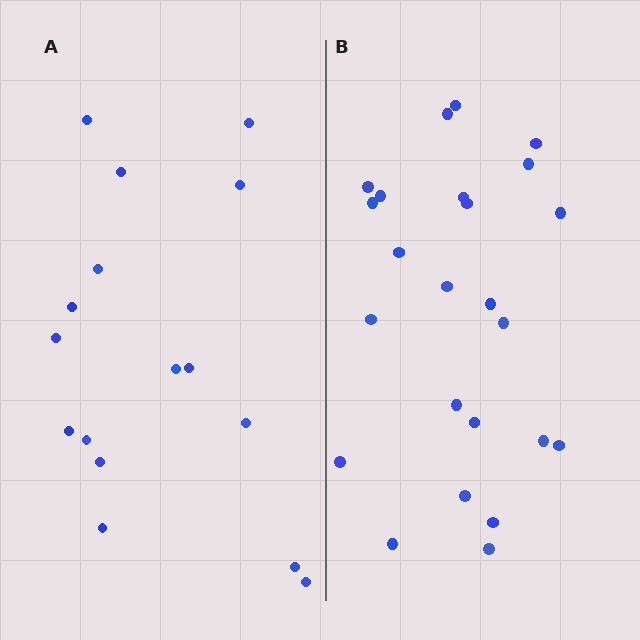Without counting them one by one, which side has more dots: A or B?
Region B (the right region) has more dots.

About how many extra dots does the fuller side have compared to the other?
Region B has roughly 8 or so more dots than region A.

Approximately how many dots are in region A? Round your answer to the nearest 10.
About 20 dots. (The exact count is 16, which rounds to 20.)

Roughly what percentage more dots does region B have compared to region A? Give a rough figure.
About 50% more.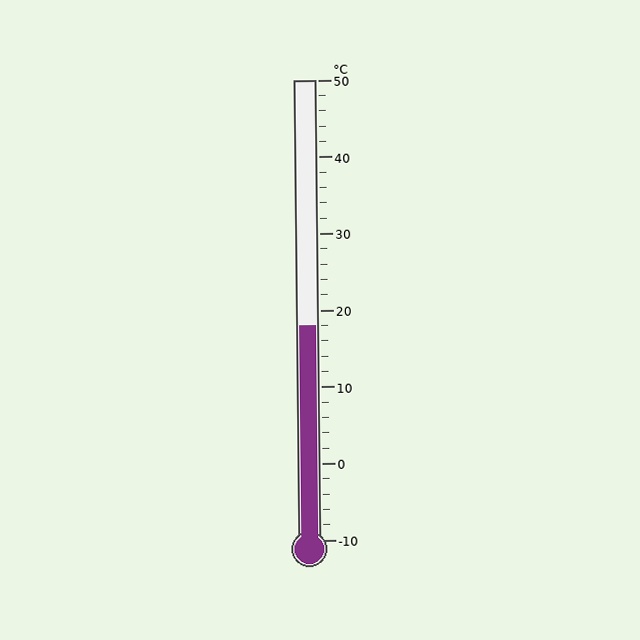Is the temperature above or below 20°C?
The temperature is below 20°C.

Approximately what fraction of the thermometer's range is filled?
The thermometer is filled to approximately 45% of its range.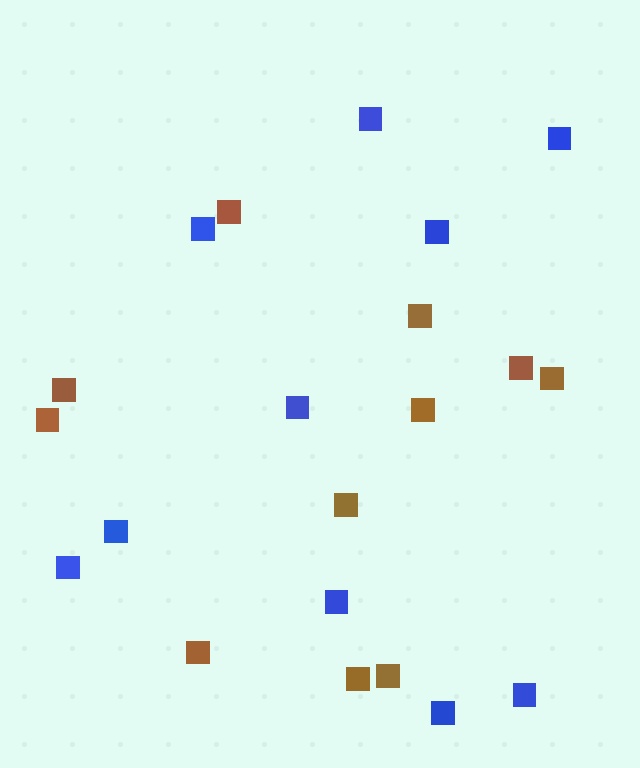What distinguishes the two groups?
There are 2 groups: one group of brown squares (11) and one group of blue squares (10).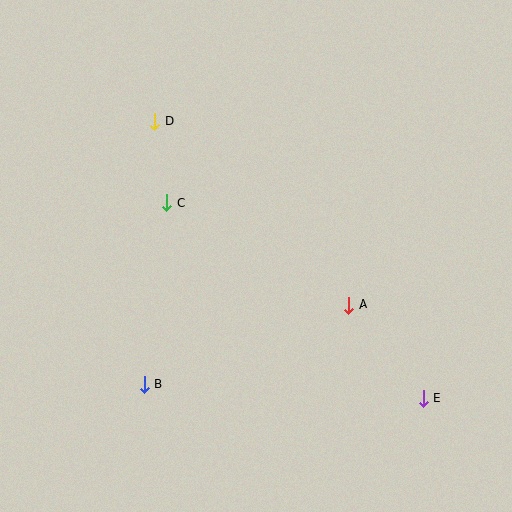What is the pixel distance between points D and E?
The distance between D and E is 386 pixels.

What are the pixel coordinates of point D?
Point D is at (155, 121).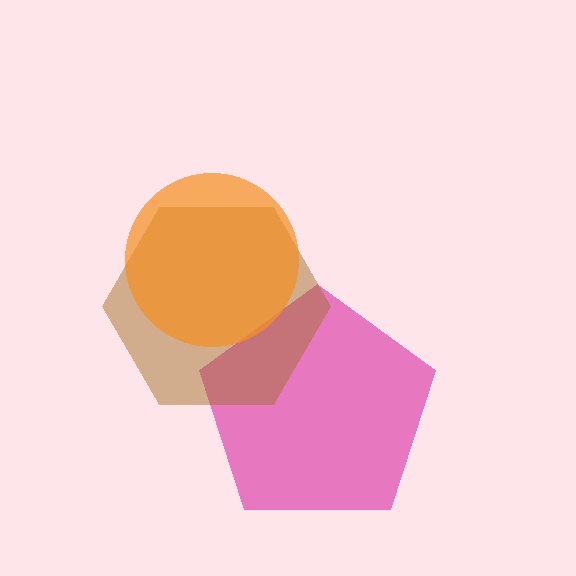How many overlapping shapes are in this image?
There are 3 overlapping shapes in the image.